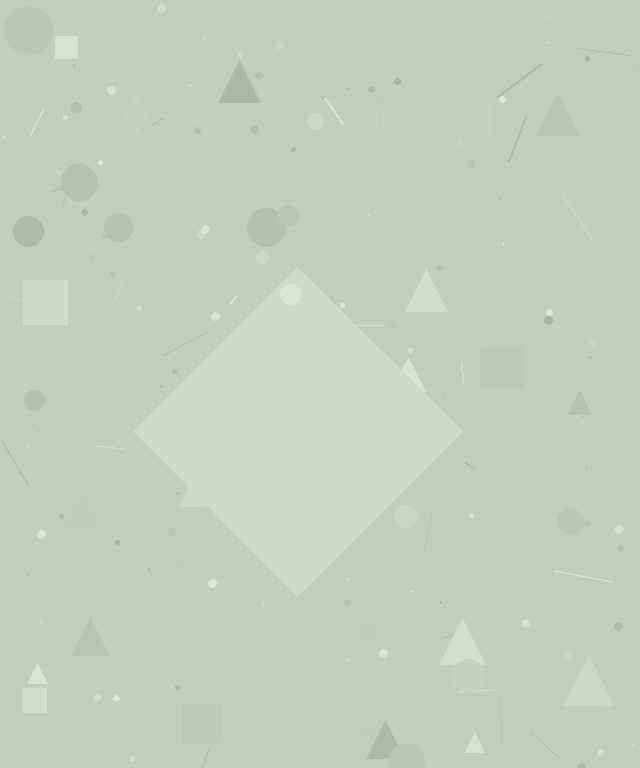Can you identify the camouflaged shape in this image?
The camouflaged shape is a diamond.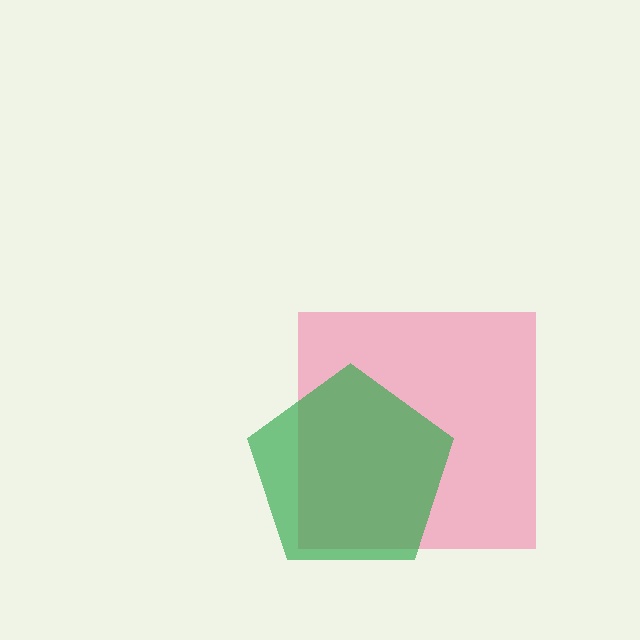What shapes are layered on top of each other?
The layered shapes are: a pink square, a green pentagon.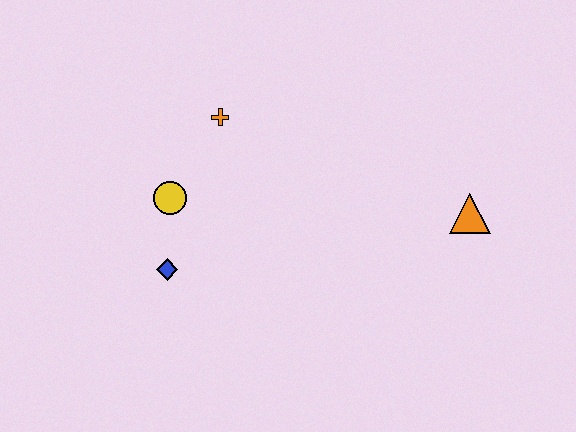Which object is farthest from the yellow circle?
The orange triangle is farthest from the yellow circle.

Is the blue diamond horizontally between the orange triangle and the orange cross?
No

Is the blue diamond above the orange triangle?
No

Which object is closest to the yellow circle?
The blue diamond is closest to the yellow circle.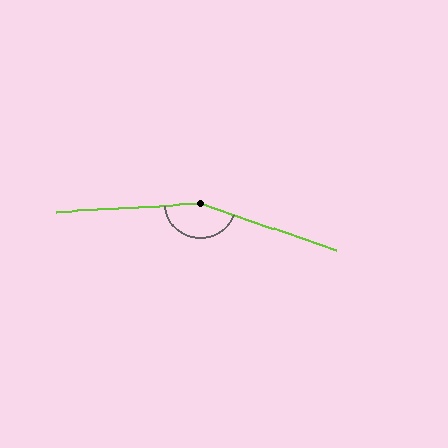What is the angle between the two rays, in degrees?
Approximately 158 degrees.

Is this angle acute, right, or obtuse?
It is obtuse.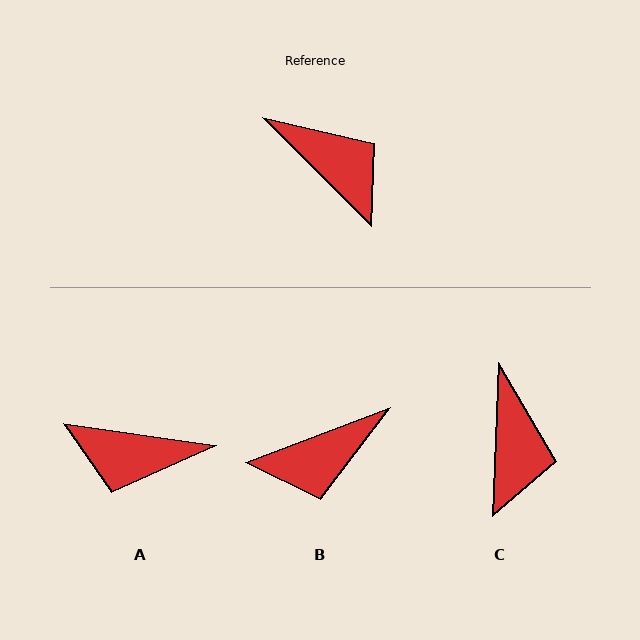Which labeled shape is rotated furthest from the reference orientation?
A, about 143 degrees away.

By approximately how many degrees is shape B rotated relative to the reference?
Approximately 114 degrees clockwise.